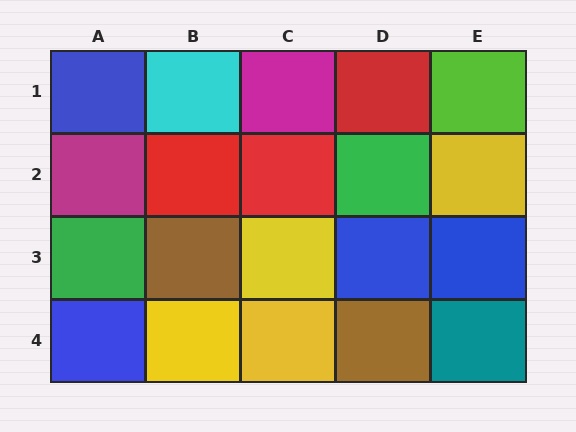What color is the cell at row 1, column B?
Cyan.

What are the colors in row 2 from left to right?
Magenta, red, red, green, yellow.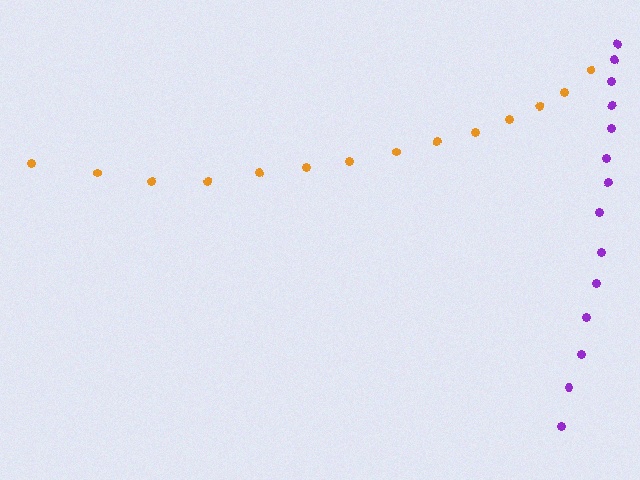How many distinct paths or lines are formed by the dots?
There are 2 distinct paths.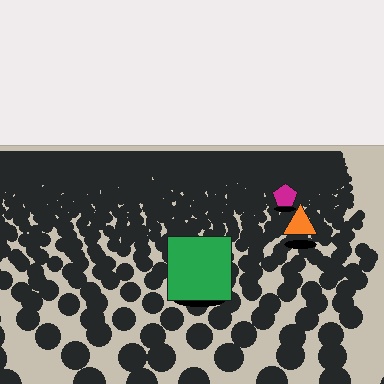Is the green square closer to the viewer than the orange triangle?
Yes. The green square is closer — you can tell from the texture gradient: the ground texture is coarser near it.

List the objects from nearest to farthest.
From nearest to farthest: the green square, the orange triangle, the magenta pentagon.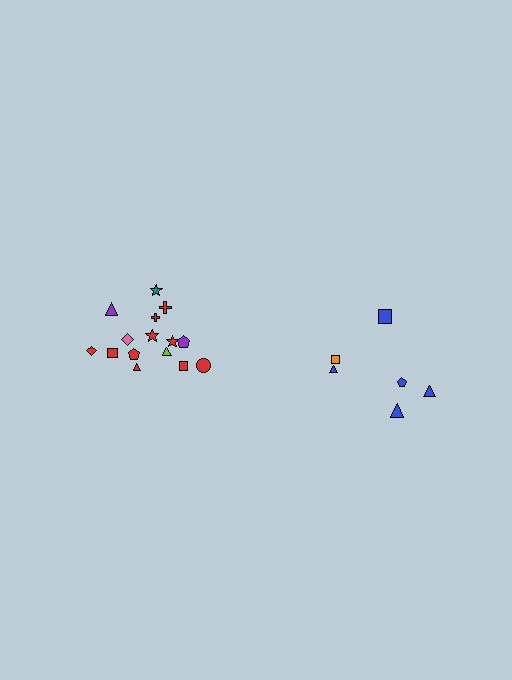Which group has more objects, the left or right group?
The left group.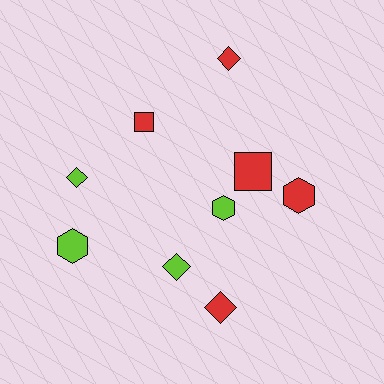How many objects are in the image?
There are 9 objects.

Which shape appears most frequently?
Diamond, with 4 objects.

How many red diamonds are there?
There are 2 red diamonds.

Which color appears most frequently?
Red, with 5 objects.